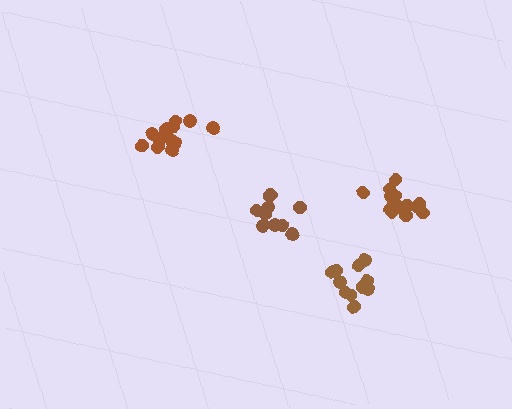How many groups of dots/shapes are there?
There are 4 groups.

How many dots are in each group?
Group 1: 15 dots, Group 2: 10 dots, Group 3: 15 dots, Group 4: 11 dots (51 total).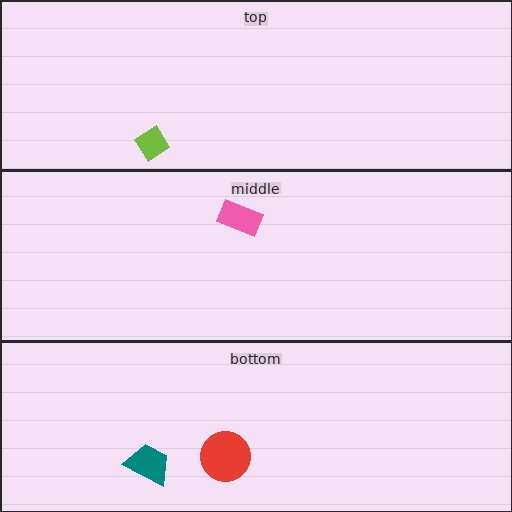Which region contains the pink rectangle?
The middle region.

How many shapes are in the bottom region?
2.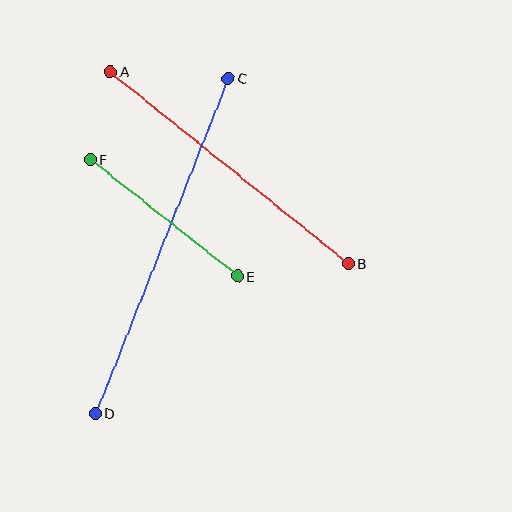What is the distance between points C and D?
The distance is approximately 360 pixels.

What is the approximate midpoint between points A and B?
The midpoint is at approximately (229, 168) pixels.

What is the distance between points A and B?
The distance is approximately 306 pixels.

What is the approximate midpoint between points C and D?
The midpoint is at approximately (162, 246) pixels.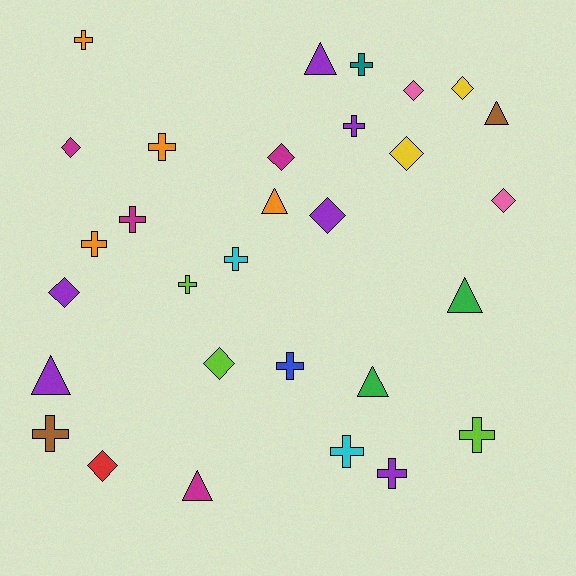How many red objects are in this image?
There is 1 red object.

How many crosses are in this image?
There are 13 crosses.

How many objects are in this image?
There are 30 objects.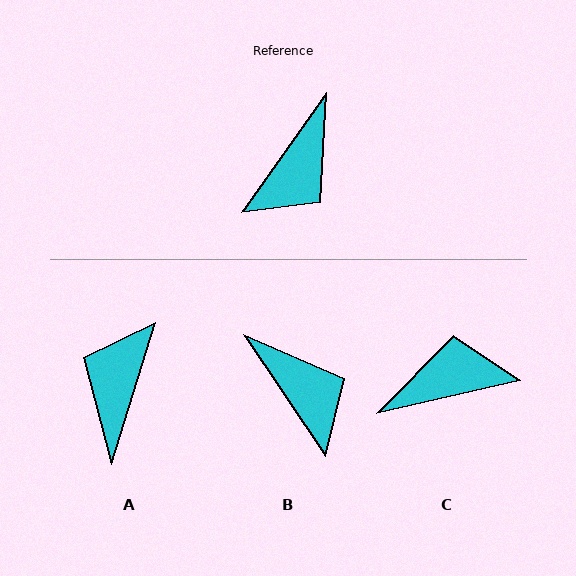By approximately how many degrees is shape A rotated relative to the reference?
Approximately 162 degrees clockwise.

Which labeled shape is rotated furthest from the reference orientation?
A, about 162 degrees away.